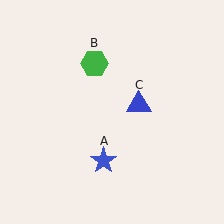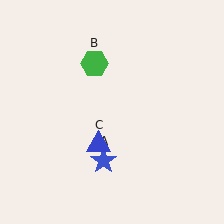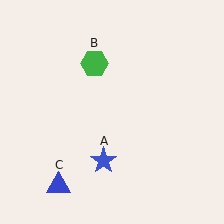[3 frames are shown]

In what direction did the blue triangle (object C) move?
The blue triangle (object C) moved down and to the left.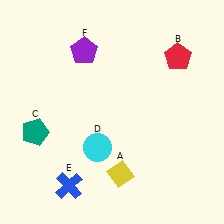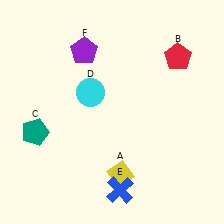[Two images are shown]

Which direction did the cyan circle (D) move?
The cyan circle (D) moved up.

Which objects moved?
The objects that moved are: the cyan circle (D), the blue cross (E).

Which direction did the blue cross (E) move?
The blue cross (E) moved right.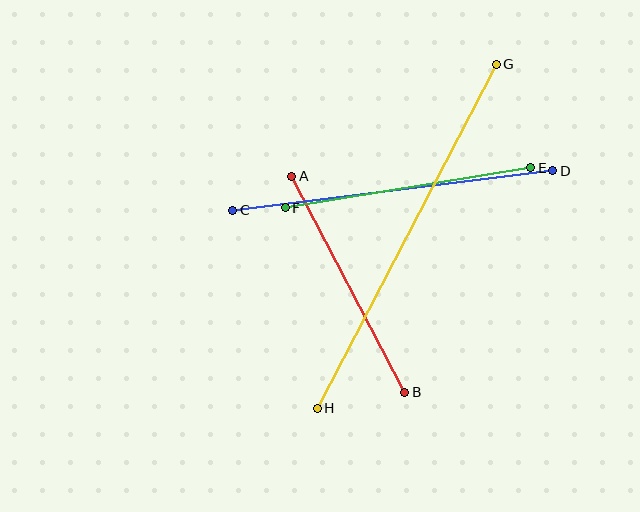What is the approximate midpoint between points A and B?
The midpoint is at approximately (348, 284) pixels.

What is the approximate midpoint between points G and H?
The midpoint is at approximately (407, 236) pixels.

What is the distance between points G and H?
The distance is approximately 388 pixels.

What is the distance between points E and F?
The distance is approximately 249 pixels.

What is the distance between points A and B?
The distance is approximately 244 pixels.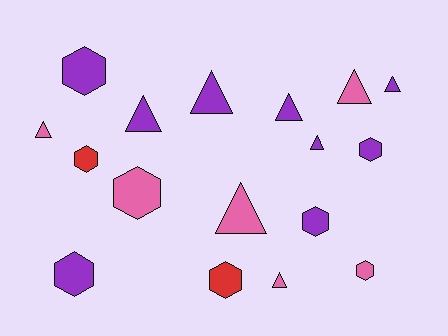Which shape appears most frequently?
Triangle, with 9 objects.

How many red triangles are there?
There are no red triangles.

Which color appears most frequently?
Purple, with 9 objects.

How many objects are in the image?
There are 17 objects.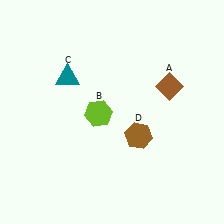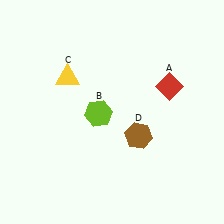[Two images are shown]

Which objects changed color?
A changed from brown to red. C changed from teal to yellow.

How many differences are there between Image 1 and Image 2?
There are 2 differences between the two images.